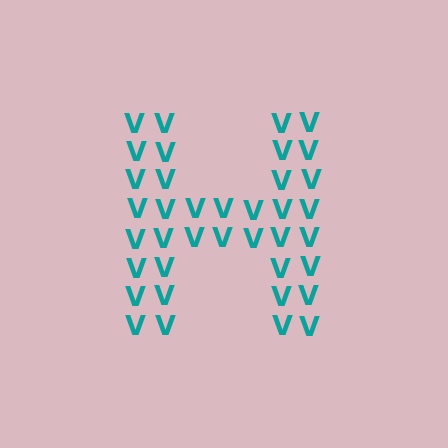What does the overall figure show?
The overall figure shows the letter H.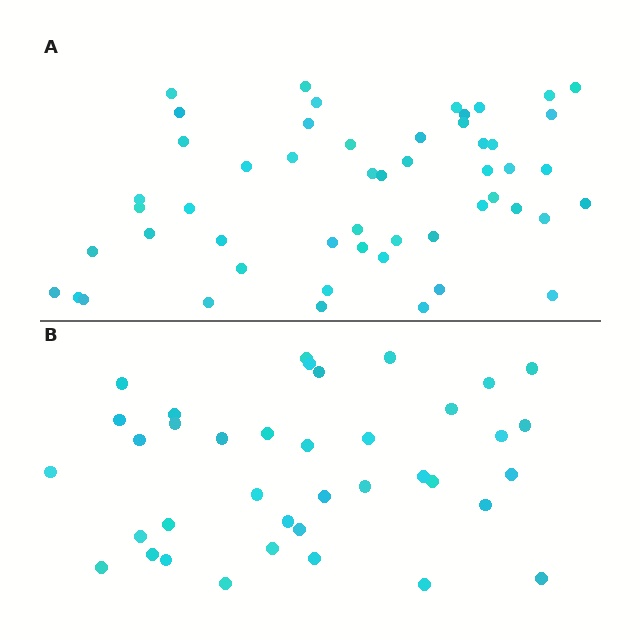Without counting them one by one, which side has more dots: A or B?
Region A (the top region) has more dots.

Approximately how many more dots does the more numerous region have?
Region A has approximately 15 more dots than region B.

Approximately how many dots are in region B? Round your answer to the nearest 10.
About 40 dots. (The exact count is 38, which rounds to 40.)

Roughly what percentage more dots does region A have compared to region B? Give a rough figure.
About 35% more.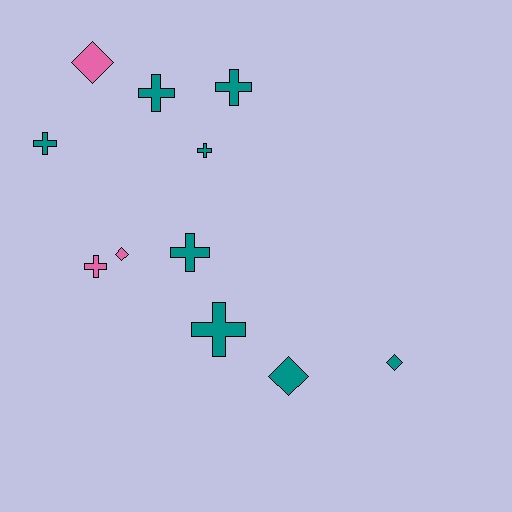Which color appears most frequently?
Teal, with 8 objects.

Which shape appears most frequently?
Cross, with 7 objects.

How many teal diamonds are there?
There are 2 teal diamonds.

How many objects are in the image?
There are 11 objects.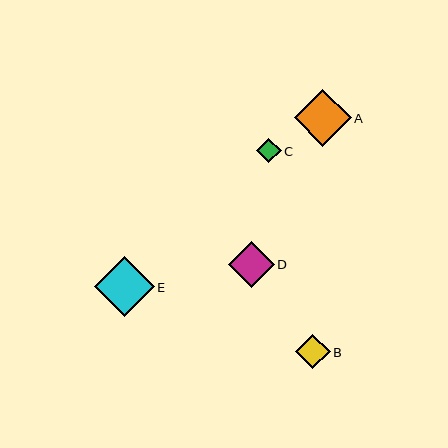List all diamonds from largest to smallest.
From largest to smallest: E, A, D, B, C.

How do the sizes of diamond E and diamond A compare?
Diamond E and diamond A are approximately the same size.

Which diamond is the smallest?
Diamond C is the smallest with a size of approximately 24 pixels.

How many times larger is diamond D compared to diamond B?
Diamond D is approximately 1.3 times the size of diamond B.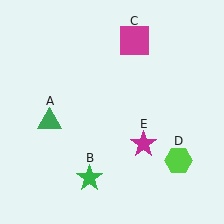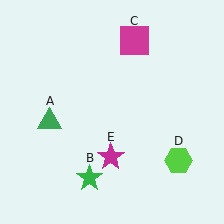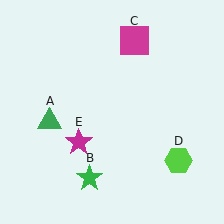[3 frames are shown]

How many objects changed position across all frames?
1 object changed position: magenta star (object E).